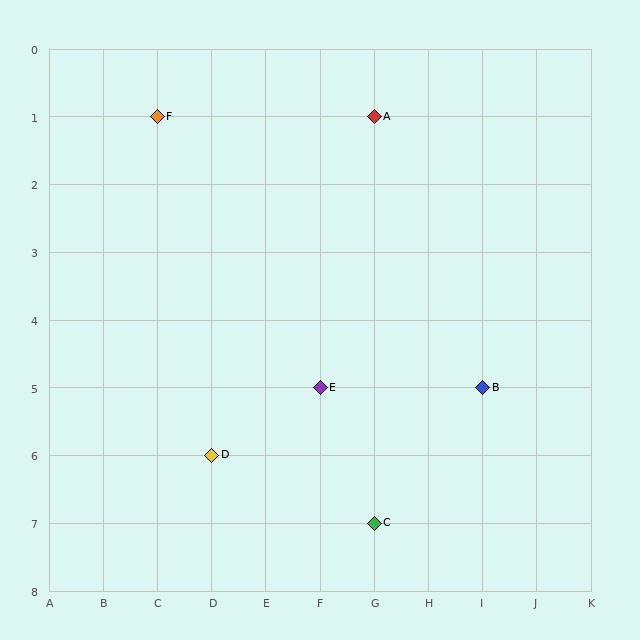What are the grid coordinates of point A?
Point A is at grid coordinates (G, 1).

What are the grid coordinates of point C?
Point C is at grid coordinates (G, 7).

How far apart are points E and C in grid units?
Points E and C are 1 column and 2 rows apart (about 2.2 grid units diagonally).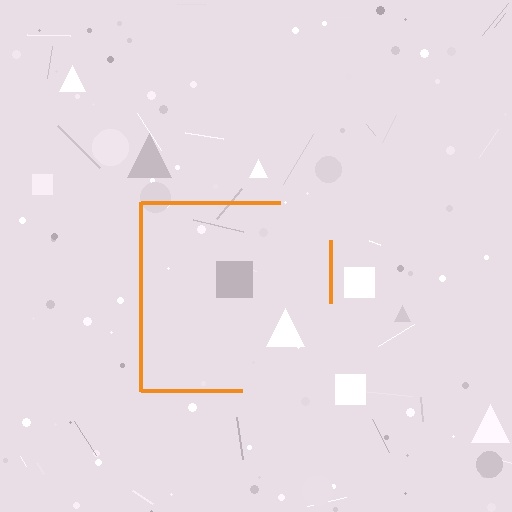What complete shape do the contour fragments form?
The contour fragments form a square.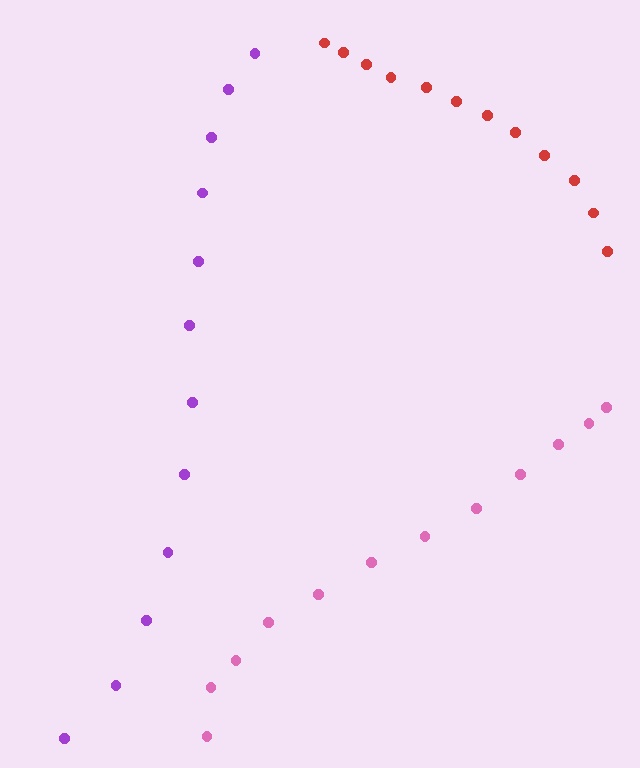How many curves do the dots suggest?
There are 3 distinct paths.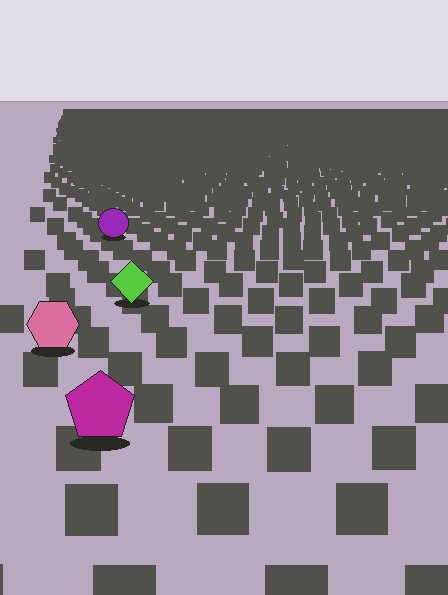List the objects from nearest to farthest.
From nearest to farthest: the magenta pentagon, the pink hexagon, the lime diamond, the purple circle.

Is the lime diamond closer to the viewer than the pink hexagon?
No. The pink hexagon is closer — you can tell from the texture gradient: the ground texture is coarser near it.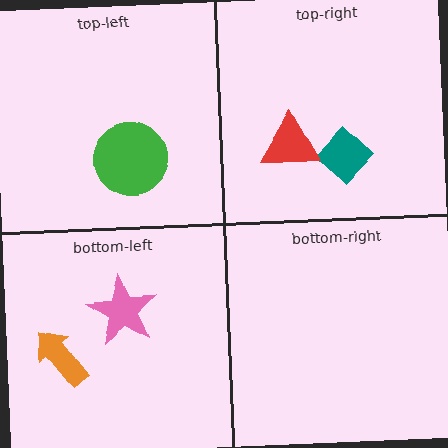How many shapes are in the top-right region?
2.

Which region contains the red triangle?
The top-right region.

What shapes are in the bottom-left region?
The orange arrow, the pink star.